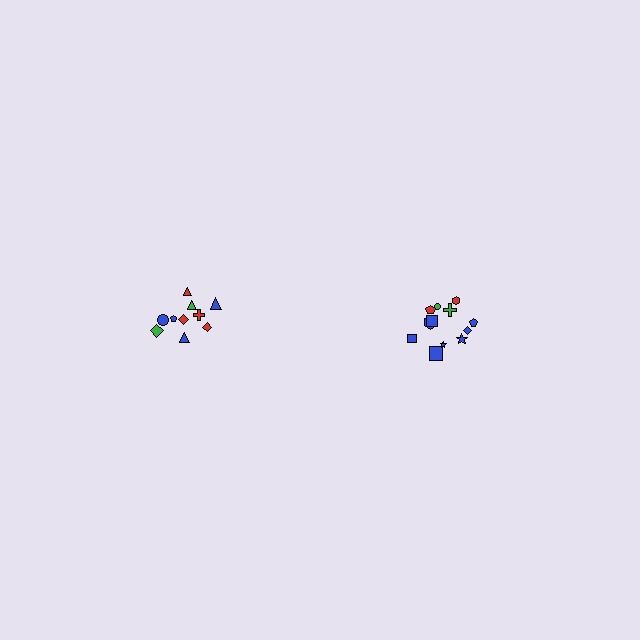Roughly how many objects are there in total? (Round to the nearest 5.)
Roughly 20 objects in total.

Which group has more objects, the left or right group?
The right group.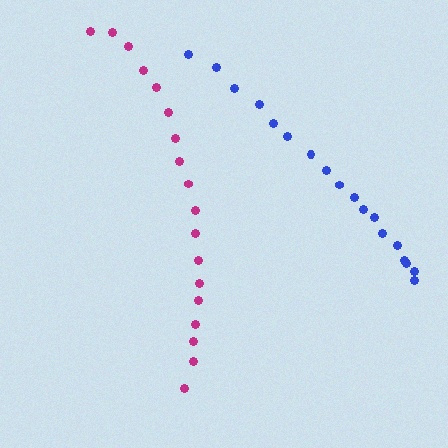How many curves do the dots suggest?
There are 2 distinct paths.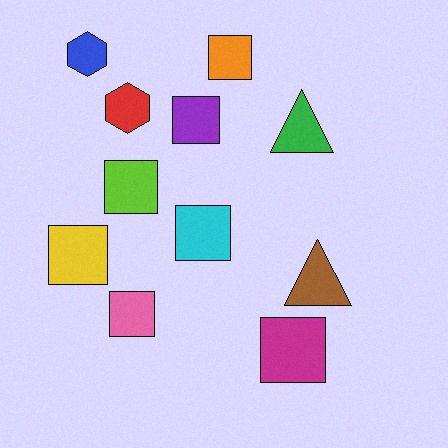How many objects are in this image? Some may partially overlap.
There are 11 objects.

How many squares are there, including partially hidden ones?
There are 7 squares.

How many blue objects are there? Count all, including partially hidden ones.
There is 1 blue object.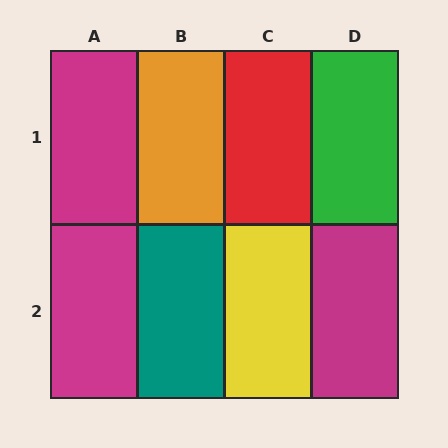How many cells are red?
1 cell is red.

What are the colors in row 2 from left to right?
Magenta, teal, yellow, magenta.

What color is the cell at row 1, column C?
Red.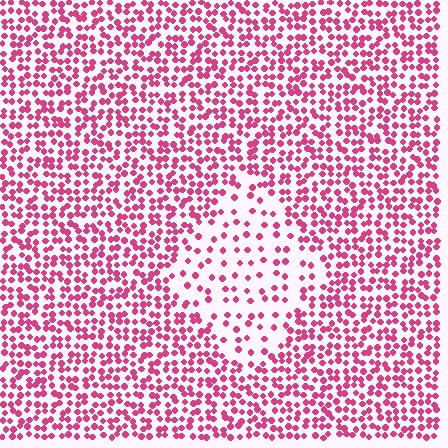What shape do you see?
I see a diamond.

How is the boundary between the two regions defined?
The boundary is defined by a change in element density (approximately 2.5x ratio). All elements are the same color, size, and shape.